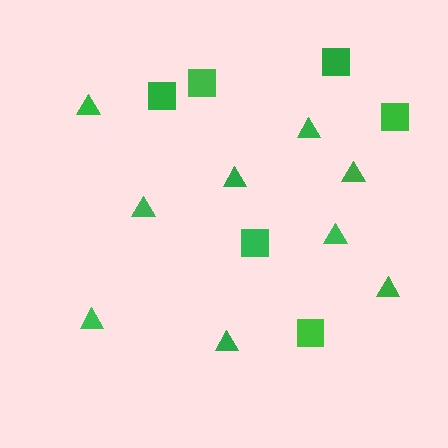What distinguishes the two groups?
There are 2 groups: one group of triangles (9) and one group of squares (6).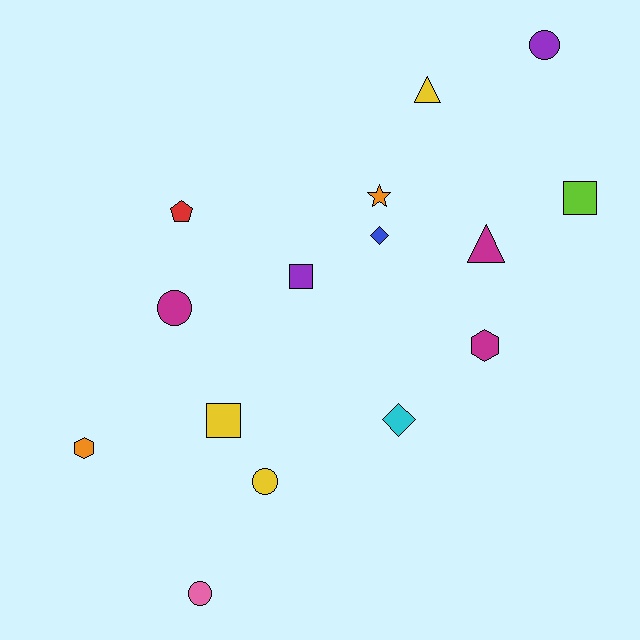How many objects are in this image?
There are 15 objects.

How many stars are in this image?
There is 1 star.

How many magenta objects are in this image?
There are 3 magenta objects.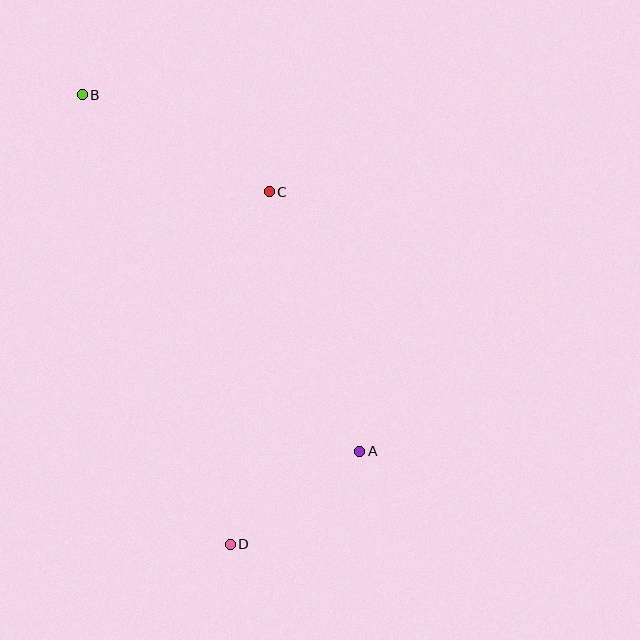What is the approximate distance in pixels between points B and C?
The distance between B and C is approximately 210 pixels.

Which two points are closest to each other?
Points A and D are closest to each other.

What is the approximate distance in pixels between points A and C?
The distance between A and C is approximately 276 pixels.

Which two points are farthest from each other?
Points B and D are farthest from each other.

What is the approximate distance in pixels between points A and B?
The distance between A and B is approximately 452 pixels.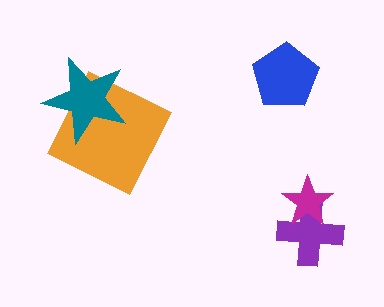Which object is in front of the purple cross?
The magenta star is in front of the purple cross.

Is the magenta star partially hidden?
No, no other shape covers it.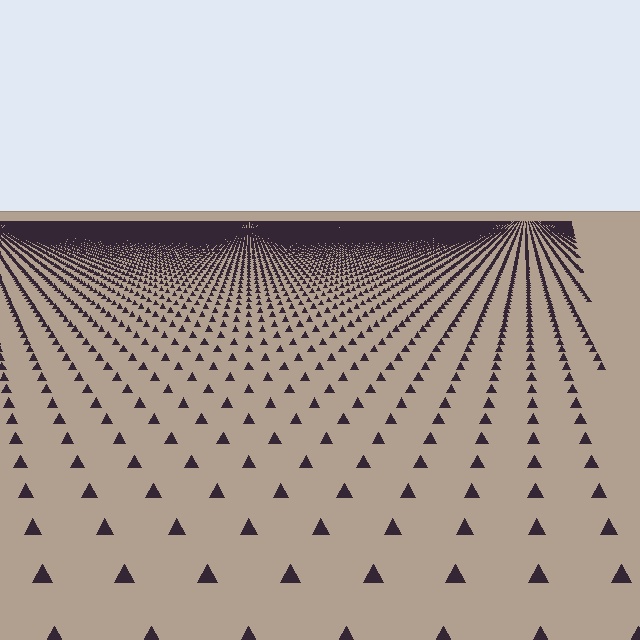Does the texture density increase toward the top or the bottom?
Density increases toward the top.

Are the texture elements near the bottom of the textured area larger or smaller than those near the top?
Larger. Near the bottom, elements are closer to the viewer and appear at a bigger on-screen size.